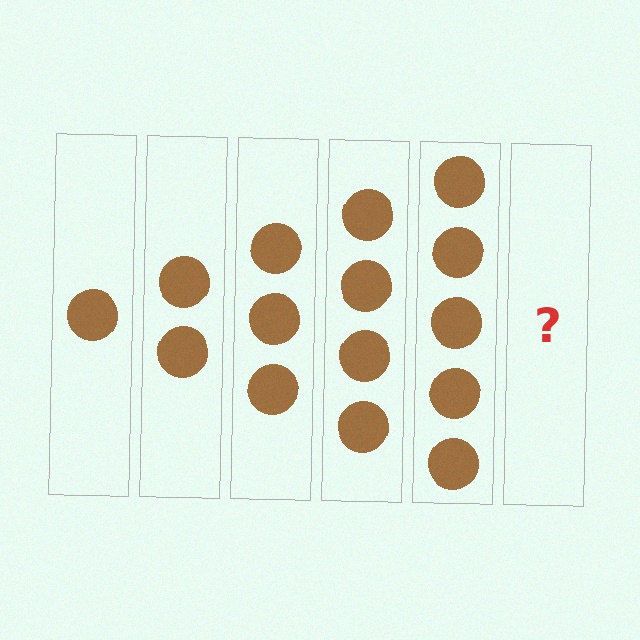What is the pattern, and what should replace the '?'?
The pattern is that each step adds one more circle. The '?' should be 6 circles.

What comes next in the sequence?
The next element should be 6 circles.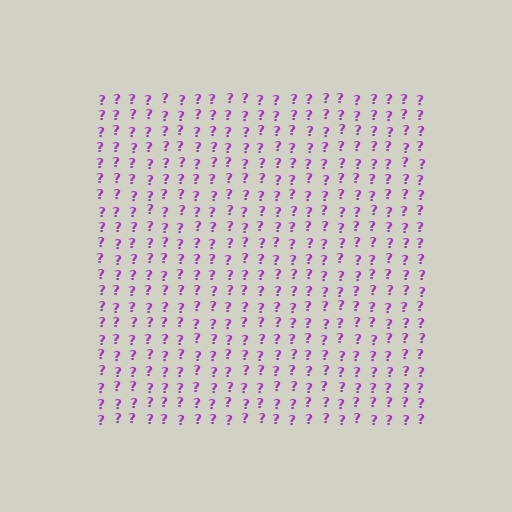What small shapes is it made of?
It is made of small question marks.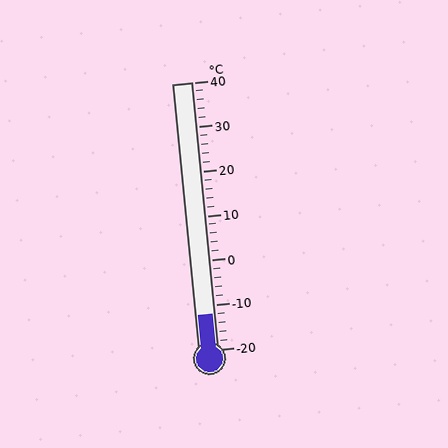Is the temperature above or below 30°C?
The temperature is below 30°C.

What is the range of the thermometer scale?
The thermometer scale ranges from -20°C to 40°C.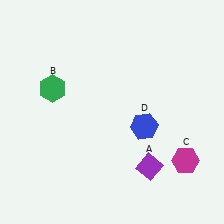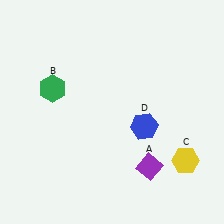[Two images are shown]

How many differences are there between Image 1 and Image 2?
There is 1 difference between the two images.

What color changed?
The hexagon (C) changed from magenta in Image 1 to yellow in Image 2.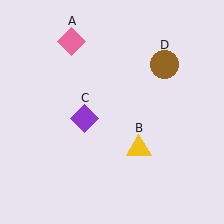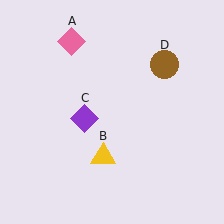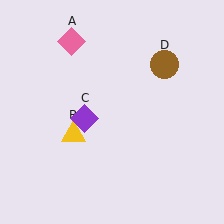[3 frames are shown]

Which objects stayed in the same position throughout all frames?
Pink diamond (object A) and purple diamond (object C) and brown circle (object D) remained stationary.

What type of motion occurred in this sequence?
The yellow triangle (object B) rotated clockwise around the center of the scene.